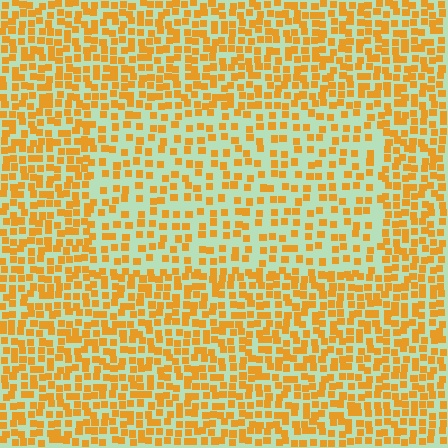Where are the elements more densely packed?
The elements are more densely packed outside the rectangle boundary.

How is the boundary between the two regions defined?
The boundary is defined by a change in element density (approximately 1.8x ratio). All elements are the same color, size, and shape.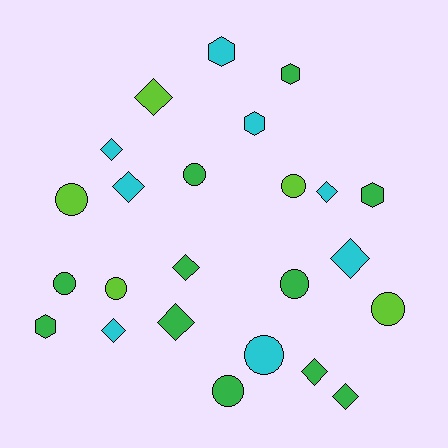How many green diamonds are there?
There are 4 green diamonds.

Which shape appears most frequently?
Diamond, with 10 objects.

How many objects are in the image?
There are 24 objects.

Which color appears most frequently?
Green, with 11 objects.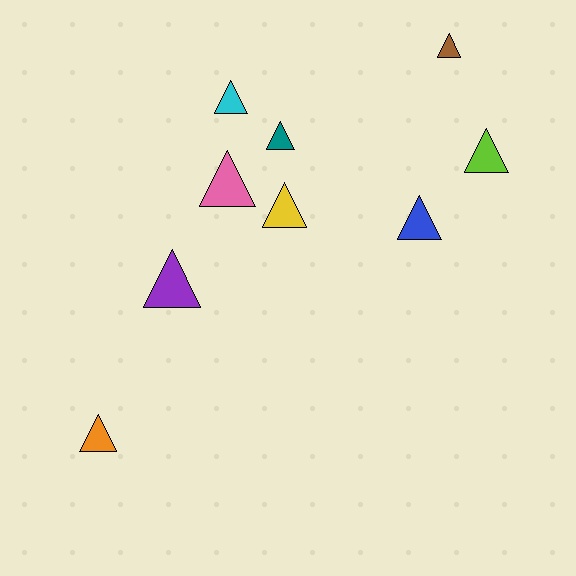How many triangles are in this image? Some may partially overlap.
There are 9 triangles.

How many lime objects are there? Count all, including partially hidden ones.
There is 1 lime object.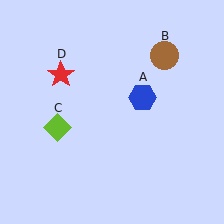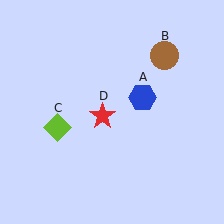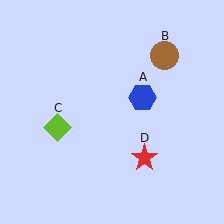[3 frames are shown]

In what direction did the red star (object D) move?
The red star (object D) moved down and to the right.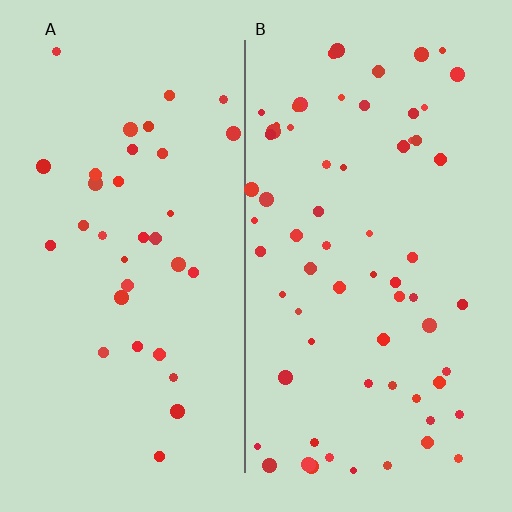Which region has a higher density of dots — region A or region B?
B (the right).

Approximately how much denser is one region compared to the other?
Approximately 1.9× — region B over region A.